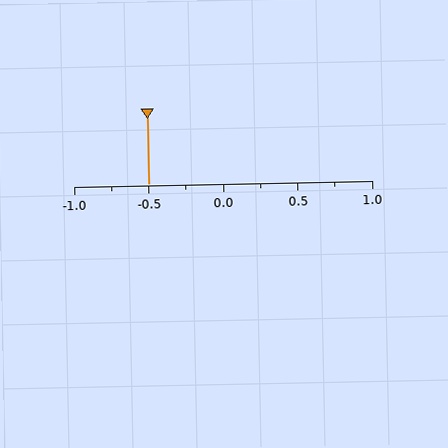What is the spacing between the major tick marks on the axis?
The major ticks are spaced 0.5 apart.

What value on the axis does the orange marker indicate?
The marker indicates approximately -0.5.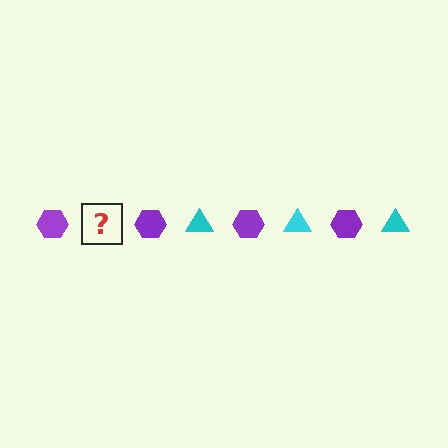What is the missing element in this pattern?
The missing element is a cyan triangle.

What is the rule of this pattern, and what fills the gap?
The rule is that the pattern alternates between purple hexagon and cyan triangle. The gap should be filled with a cyan triangle.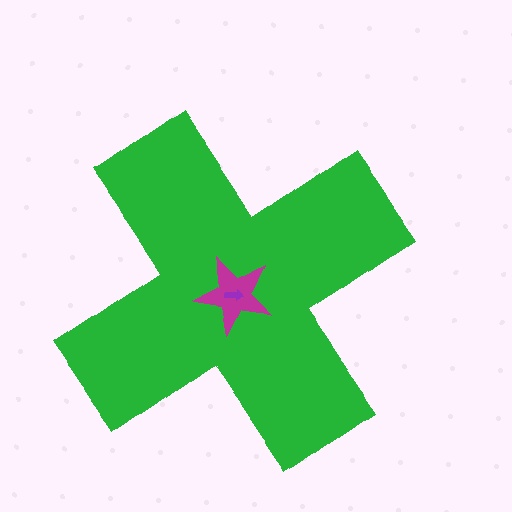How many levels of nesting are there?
3.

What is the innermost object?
The purple arrow.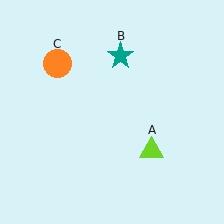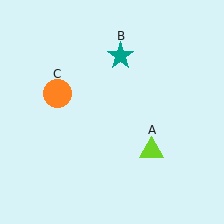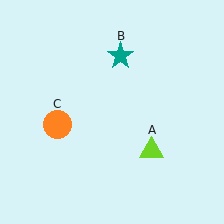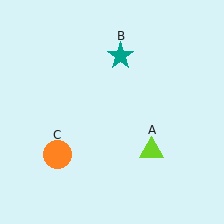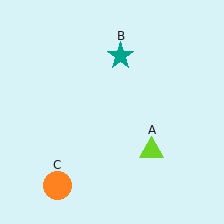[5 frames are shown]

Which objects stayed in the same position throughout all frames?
Lime triangle (object A) and teal star (object B) remained stationary.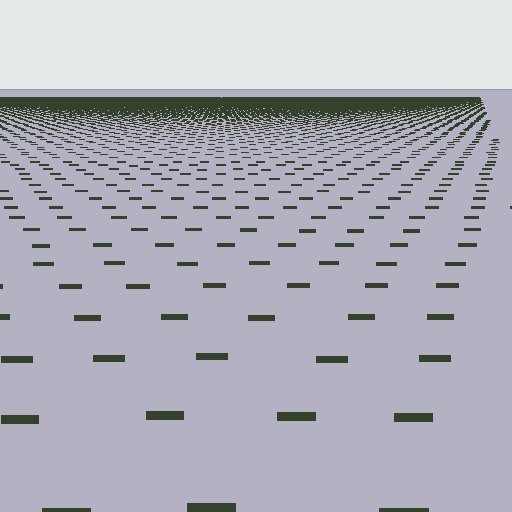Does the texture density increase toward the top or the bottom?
Density increases toward the top.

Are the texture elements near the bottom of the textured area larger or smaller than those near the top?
Larger. Near the bottom, elements are closer to the viewer and appear at a bigger on-screen size.